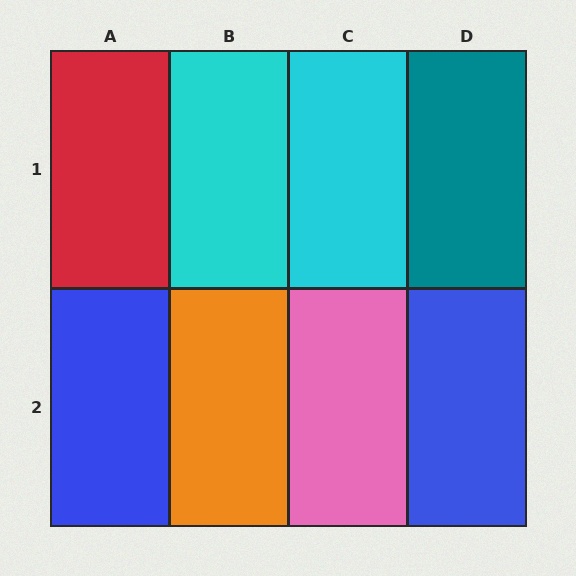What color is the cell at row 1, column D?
Teal.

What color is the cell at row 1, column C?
Cyan.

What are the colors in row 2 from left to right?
Blue, orange, pink, blue.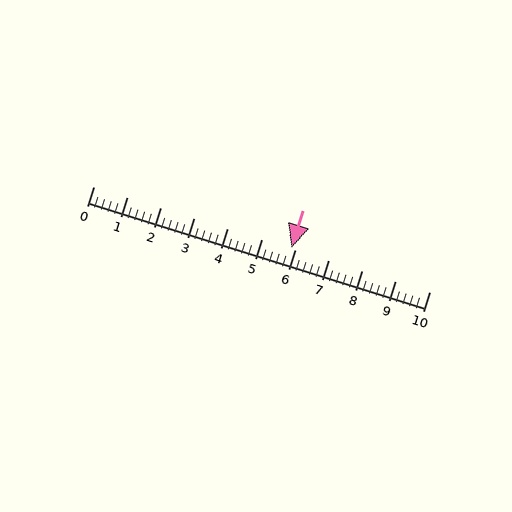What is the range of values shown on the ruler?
The ruler shows values from 0 to 10.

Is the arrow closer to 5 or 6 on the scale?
The arrow is closer to 6.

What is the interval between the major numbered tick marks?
The major tick marks are spaced 1 units apart.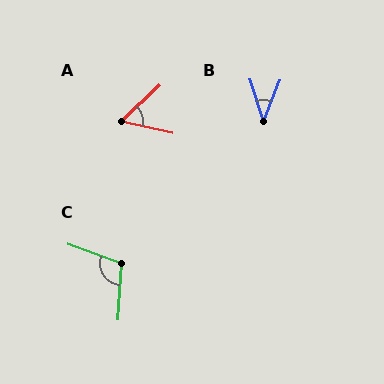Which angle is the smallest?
B, at approximately 39 degrees.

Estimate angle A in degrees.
Approximately 56 degrees.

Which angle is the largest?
C, at approximately 106 degrees.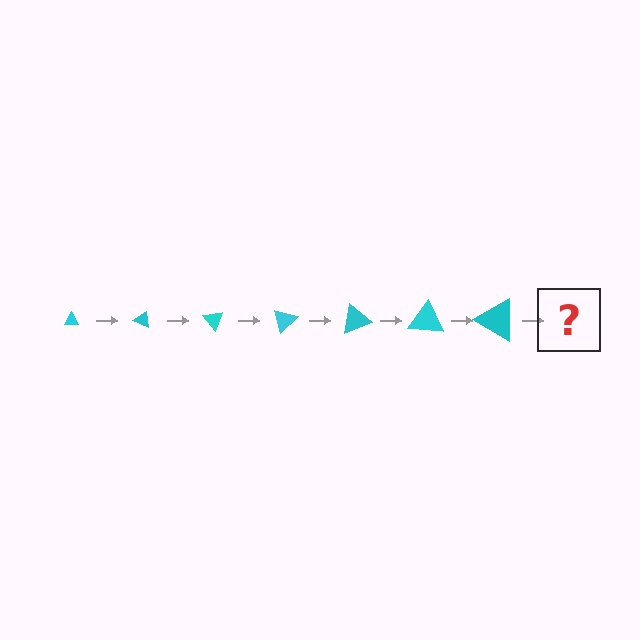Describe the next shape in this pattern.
It should be a triangle, larger than the previous one and rotated 175 degrees from the start.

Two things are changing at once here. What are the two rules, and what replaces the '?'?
The two rules are that the triangle grows larger each step and it rotates 25 degrees each step. The '?' should be a triangle, larger than the previous one and rotated 175 degrees from the start.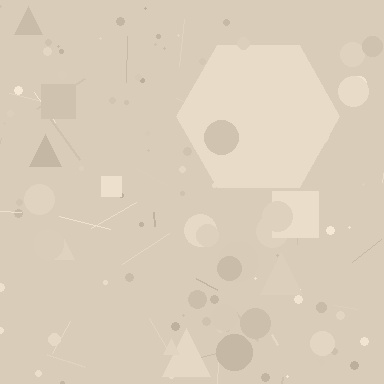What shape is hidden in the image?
A hexagon is hidden in the image.